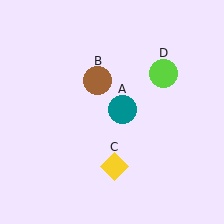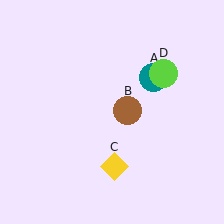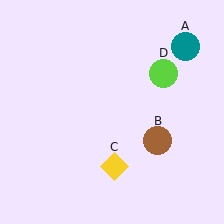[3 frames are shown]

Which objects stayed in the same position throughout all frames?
Yellow diamond (object C) and lime circle (object D) remained stationary.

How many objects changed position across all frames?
2 objects changed position: teal circle (object A), brown circle (object B).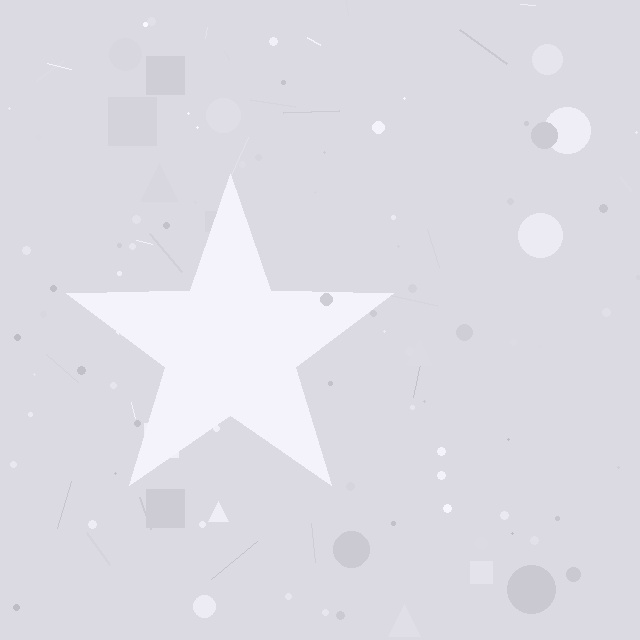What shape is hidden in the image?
A star is hidden in the image.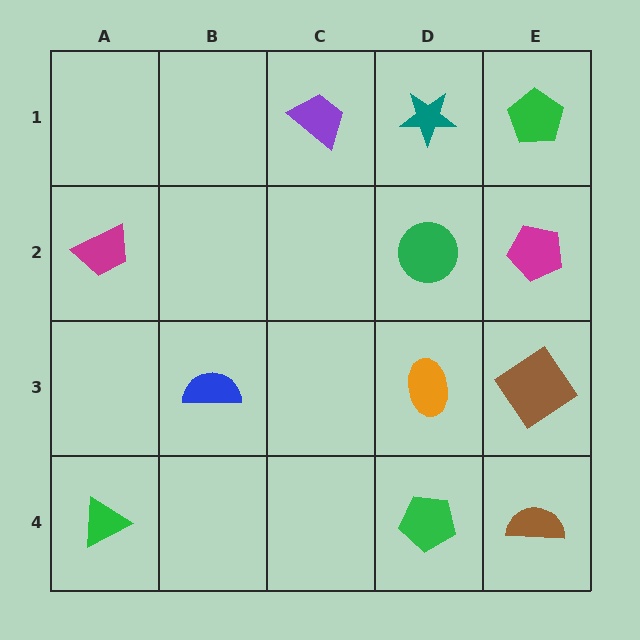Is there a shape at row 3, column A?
No, that cell is empty.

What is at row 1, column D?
A teal star.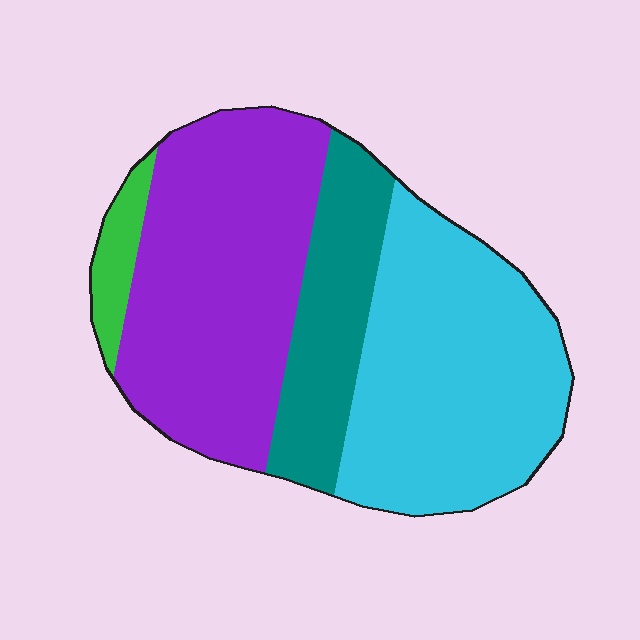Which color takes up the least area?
Green, at roughly 5%.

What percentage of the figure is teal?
Teal covers roughly 20% of the figure.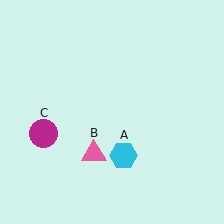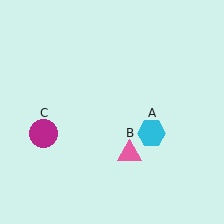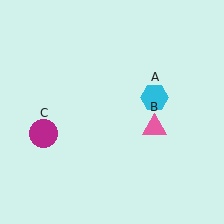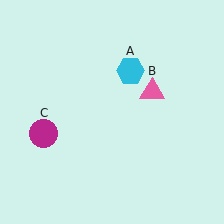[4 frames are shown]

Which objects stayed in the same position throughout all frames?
Magenta circle (object C) remained stationary.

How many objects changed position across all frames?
2 objects changed position: cyan hexagon (object A), pink triangle (object B).